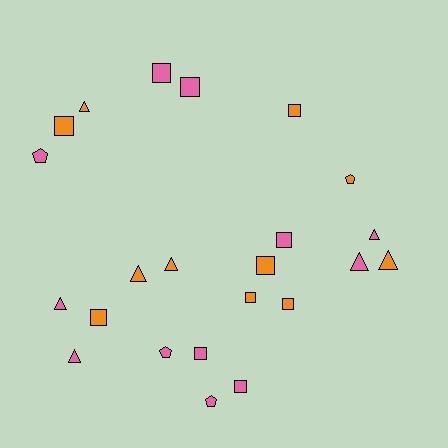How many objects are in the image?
There are 23 objects.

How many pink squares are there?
There are 5 pink squares.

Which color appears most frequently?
Pink, with 12 objects.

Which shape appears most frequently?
Square, with 11 objects.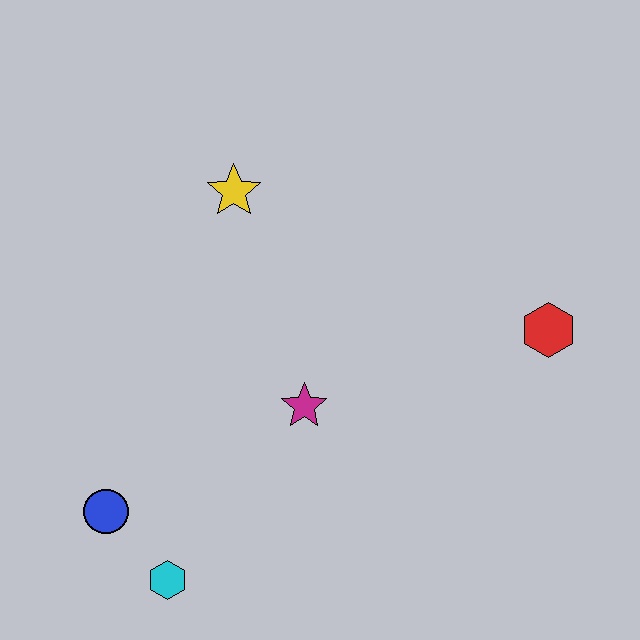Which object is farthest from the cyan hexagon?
The red hexagon is farthest from the cyan hexagon.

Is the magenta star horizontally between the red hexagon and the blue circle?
Yes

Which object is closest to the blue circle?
The cyan hexagon is closest to the blue circle.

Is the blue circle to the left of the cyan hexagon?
Yes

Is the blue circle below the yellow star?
Yes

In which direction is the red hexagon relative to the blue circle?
The red hexagon is to the right of the blue circle.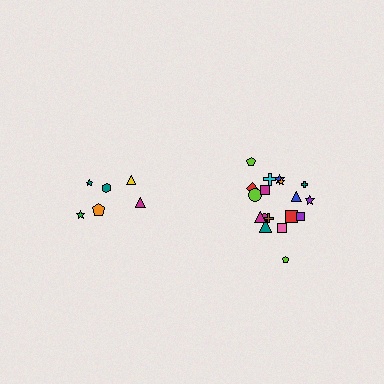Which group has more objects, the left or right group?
The right group.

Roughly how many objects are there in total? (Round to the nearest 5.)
Roughly 25 objects in total.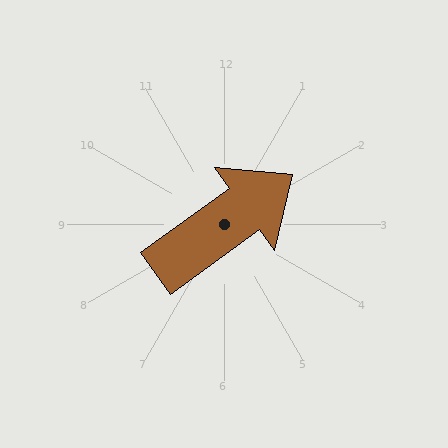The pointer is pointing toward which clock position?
Roughly 2 o'clock.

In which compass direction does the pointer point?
Northeast.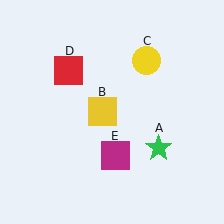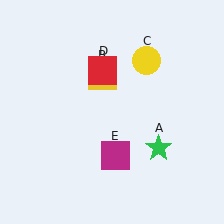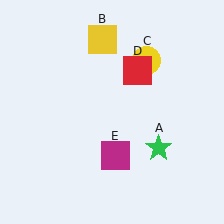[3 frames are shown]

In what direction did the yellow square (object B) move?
The yellow square (object B) moved up.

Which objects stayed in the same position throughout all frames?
Green star (object A) and yellow circle (object C) and magenta square (object E) remained stationary.